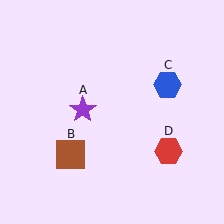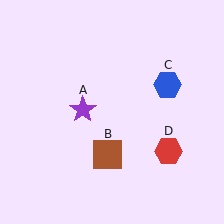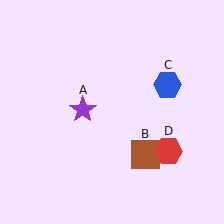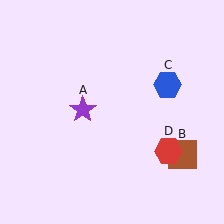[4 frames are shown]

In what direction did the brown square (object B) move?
The brown square (object B) moved right.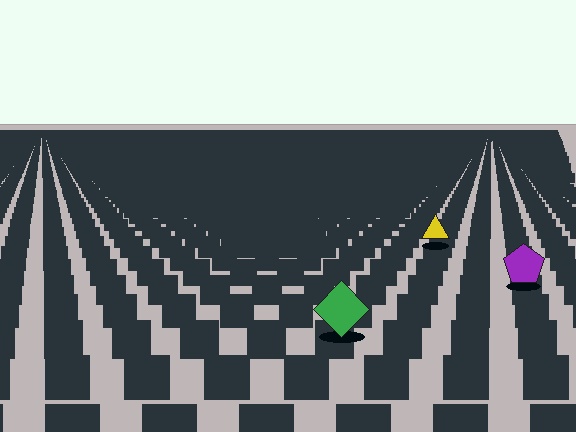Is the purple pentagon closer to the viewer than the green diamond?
No. The green diamond is closer — you can tell from the texture gradient: the ground texture is coarser near it.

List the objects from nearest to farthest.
From nearest to farthest: the green diamond, the purple pentagon, the yellow triangle.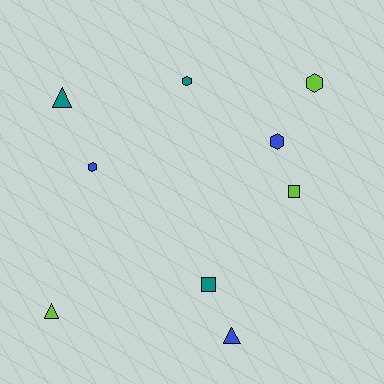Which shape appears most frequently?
Hexagon, with 4 objects.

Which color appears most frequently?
Lime, with 3 objects.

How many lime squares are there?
There is 1 lime square.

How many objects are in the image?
There are 9 objects.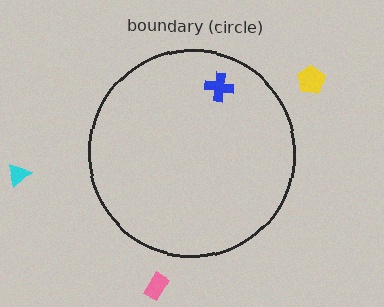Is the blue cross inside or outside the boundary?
Inside.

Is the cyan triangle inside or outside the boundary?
Outside.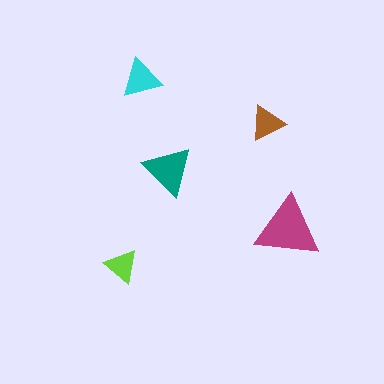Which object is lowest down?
The lime triangle is bottommost.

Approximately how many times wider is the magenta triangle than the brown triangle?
About 2 times wider.